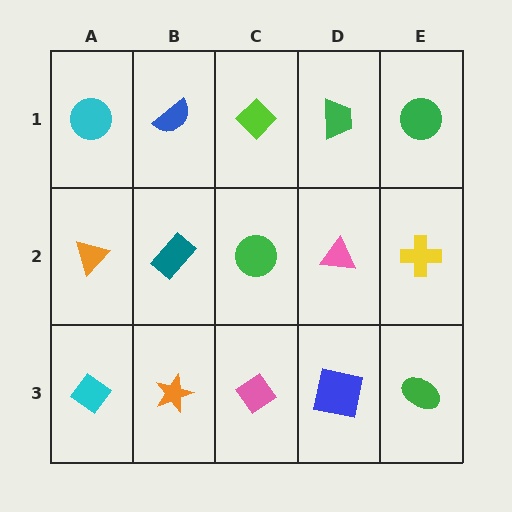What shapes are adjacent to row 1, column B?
A teal rectangle (row 2, column B), a cyan circle (row 1, column A), a lime diamond (row 1, column C).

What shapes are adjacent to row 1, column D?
A pink triangle (row 2, column D), a lime diamond (row 1, column C), a green circle (row 1, column E).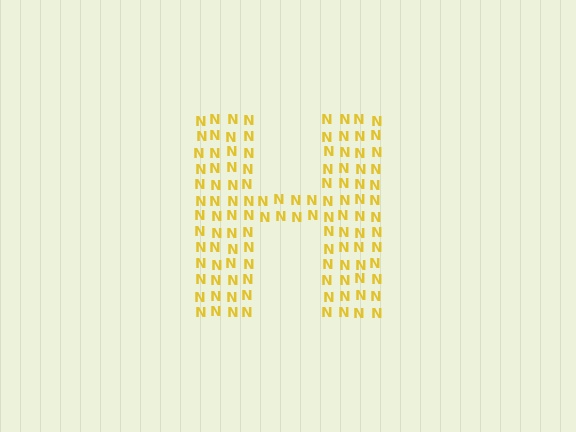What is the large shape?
The large shape is the letter H.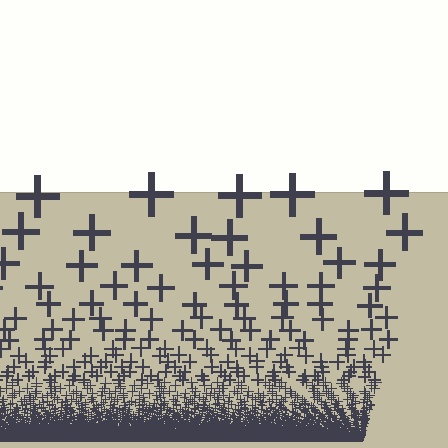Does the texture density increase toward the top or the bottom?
Density increases toward the bottom.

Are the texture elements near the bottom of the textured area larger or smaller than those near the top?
Smaller. The gradient is inverted — elements near the bottom are smaller and denser.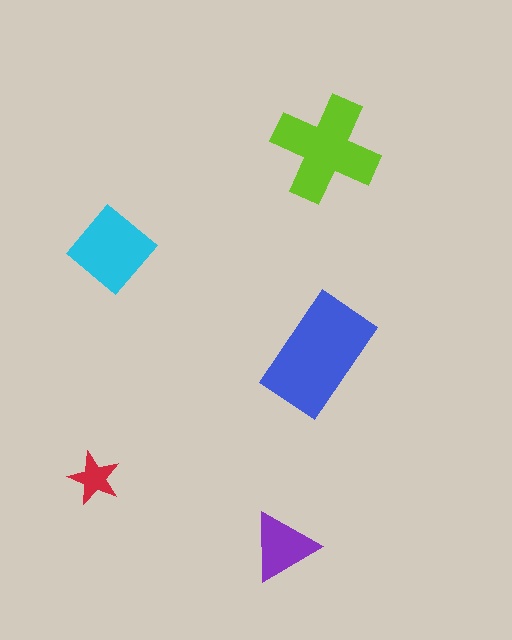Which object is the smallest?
The red star.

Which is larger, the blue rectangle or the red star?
The blue rectangle.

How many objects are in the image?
There are 5 objects in the image.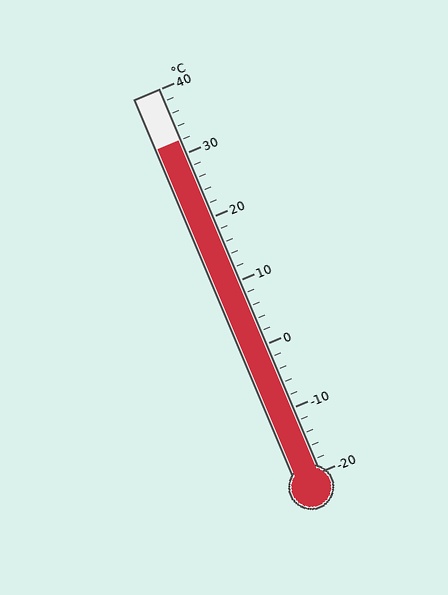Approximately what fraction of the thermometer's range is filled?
The thermometer is filled to approximately 85% of its range.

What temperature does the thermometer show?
The thermometer shows approximately 32°C.